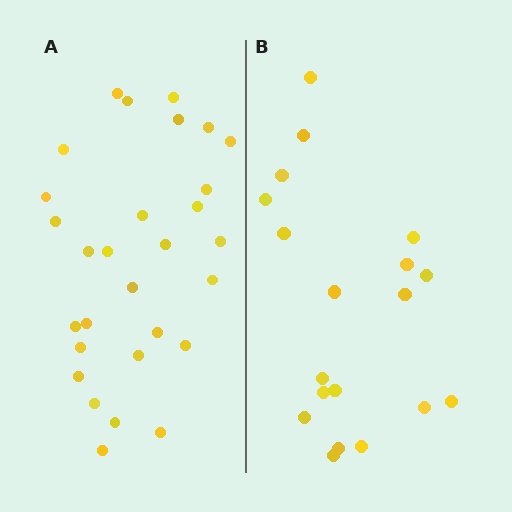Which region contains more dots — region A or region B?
Region A (the left region) has more dots.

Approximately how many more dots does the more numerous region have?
Region A has roughly 10 or so more dots than region B.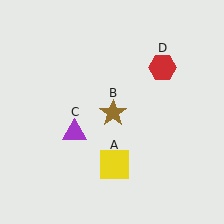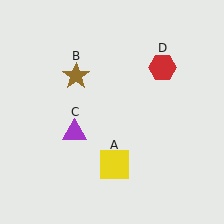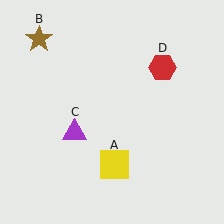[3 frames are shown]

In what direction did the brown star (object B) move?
The brown star (object B) moved up and to the left.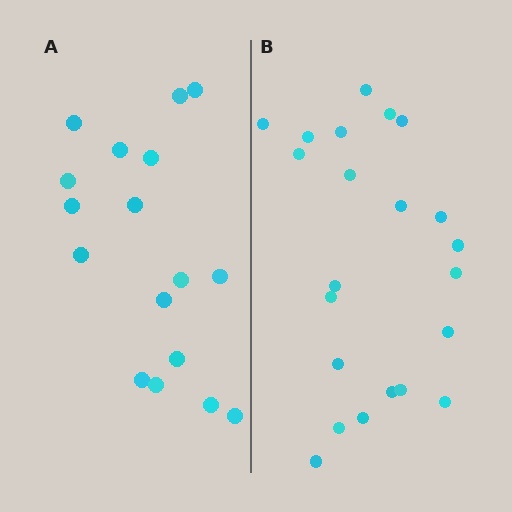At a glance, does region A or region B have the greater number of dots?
Region B (the right region) has more dots.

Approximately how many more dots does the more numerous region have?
Region B has about 5 more dots than region A.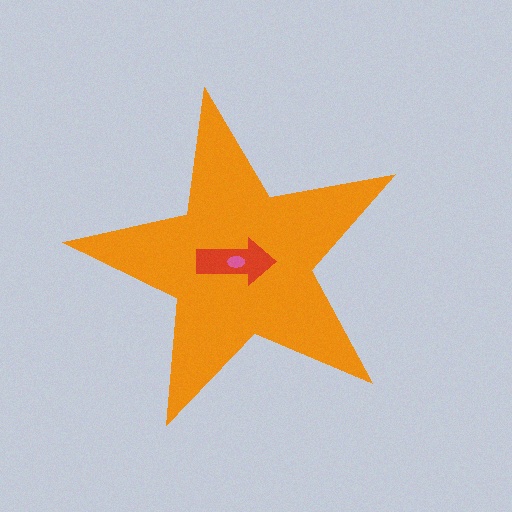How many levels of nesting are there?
3.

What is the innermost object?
The pink ellipse.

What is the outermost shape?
The orange star.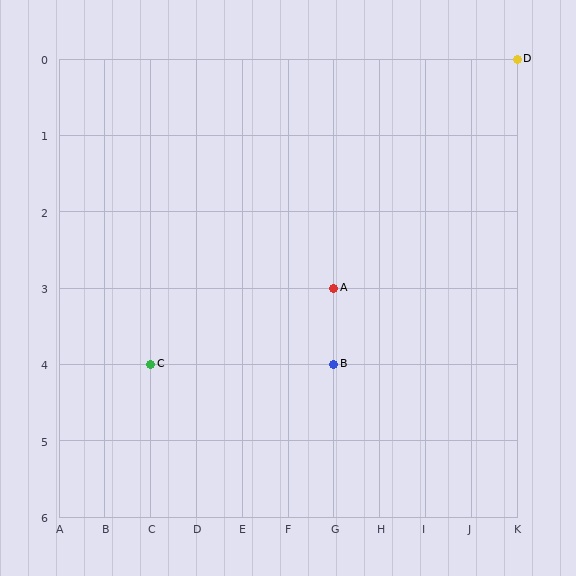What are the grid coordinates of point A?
Point A is at grid coordinates (G, 3).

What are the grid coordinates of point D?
Point D is at grid coordinates (K, 0).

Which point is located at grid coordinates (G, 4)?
Point B is at (G, 4).